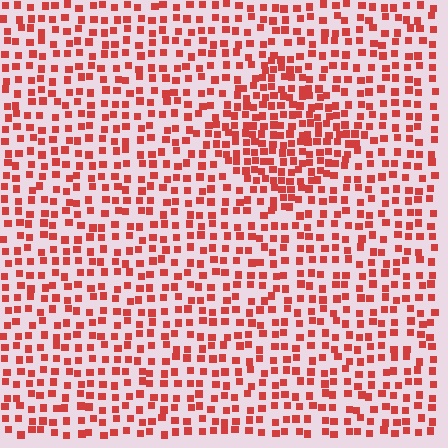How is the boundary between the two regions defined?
The boundary is defined by a change in element density (approximately 1.7x ratio). All elements are the same color, size, and shape.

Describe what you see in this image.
The image contains small red elements arranged at two different densities. A diamond-shaped region is visible where the elements are more densely packed than the surrounding area.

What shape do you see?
I see a diamond.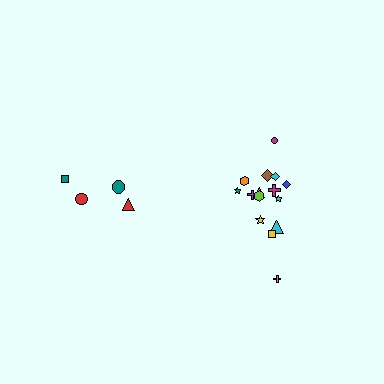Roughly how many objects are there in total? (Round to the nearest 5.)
Roughly 20 objects in total.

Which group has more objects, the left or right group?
The right group.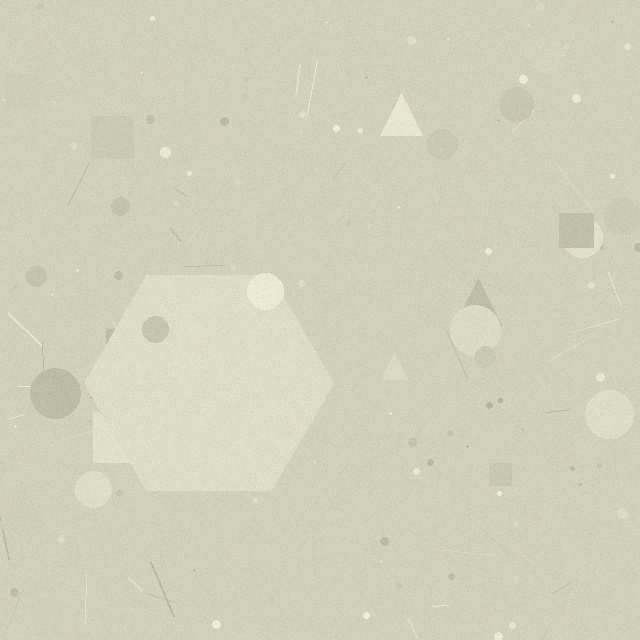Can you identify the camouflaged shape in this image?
The camouflaged shape is a hexagon.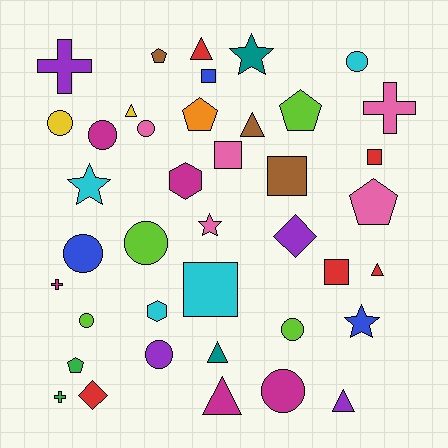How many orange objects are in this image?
There is 1 orange object.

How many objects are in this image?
There are 40 objects.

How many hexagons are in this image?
There are 2 hexagons.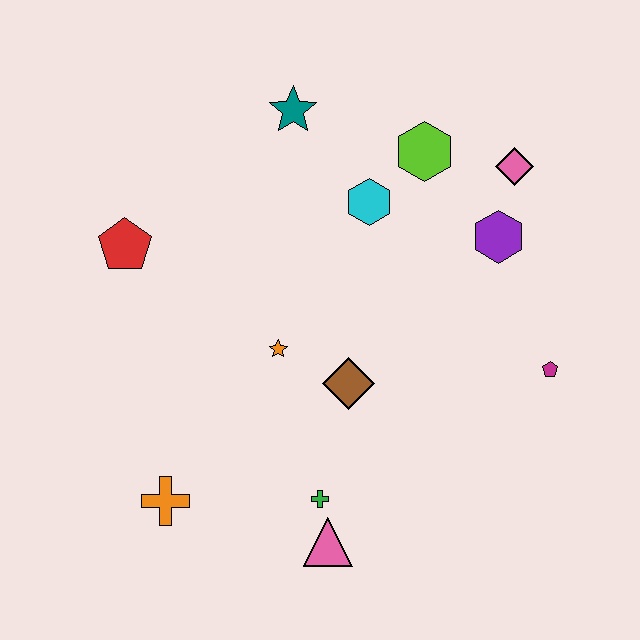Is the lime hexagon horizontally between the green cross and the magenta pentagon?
Yes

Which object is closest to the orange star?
The brown diamond is closest to the orange star.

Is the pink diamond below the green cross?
No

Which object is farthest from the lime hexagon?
The orange cross is farthest from the lime hexagon.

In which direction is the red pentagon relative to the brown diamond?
The red pentagon is to the left of the brown diamond.